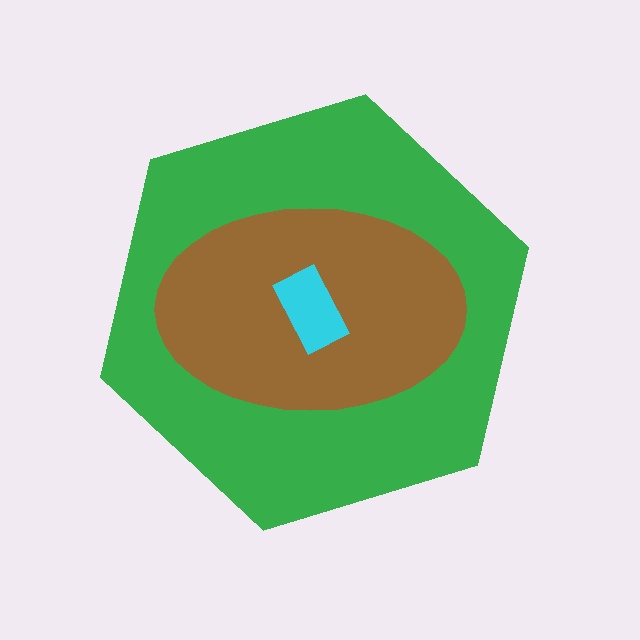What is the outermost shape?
The green hexagon.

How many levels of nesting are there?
3.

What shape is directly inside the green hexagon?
The brown ellipse.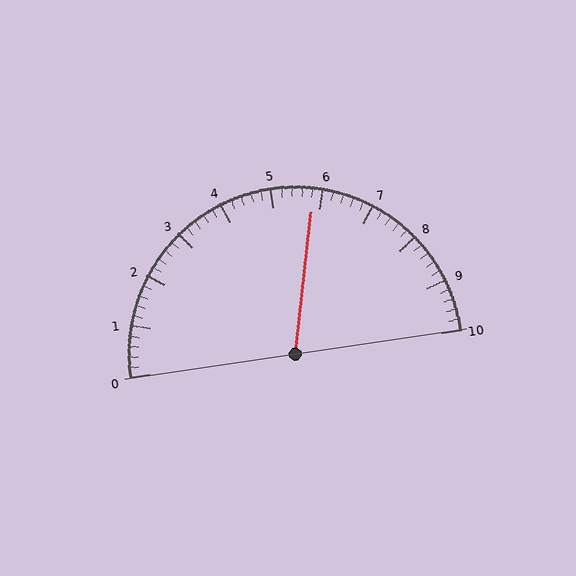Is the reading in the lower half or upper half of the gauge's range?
The reading is in the upper half of the range (0 to 10).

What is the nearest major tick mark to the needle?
The nearest major tick mark is 6.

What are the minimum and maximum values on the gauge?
The gauge ranges from 0 to 10.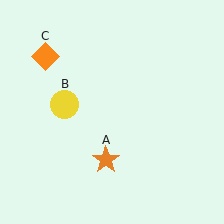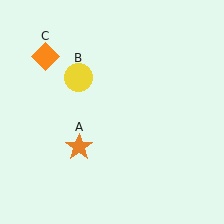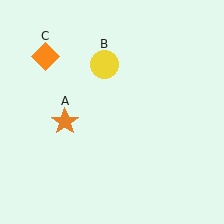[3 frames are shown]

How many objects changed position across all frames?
2 objects changed position: orange star (object A), yellow circle (object B).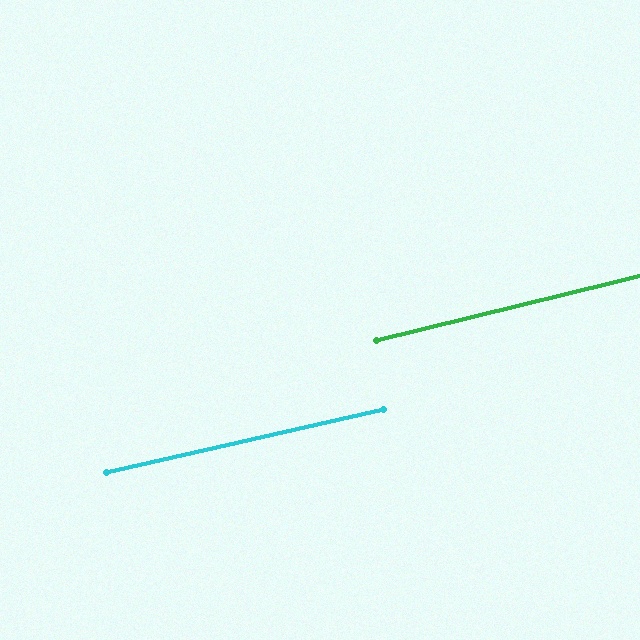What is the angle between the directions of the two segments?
Approximately 1 degree.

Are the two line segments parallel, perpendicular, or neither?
Parallel — their directions differ by only 1.1°.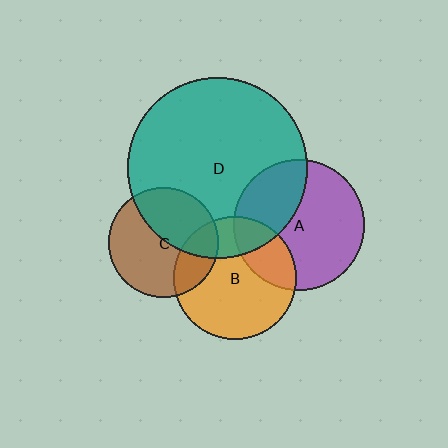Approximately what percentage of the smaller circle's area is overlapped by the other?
Approximately 25%.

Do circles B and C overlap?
Yes.